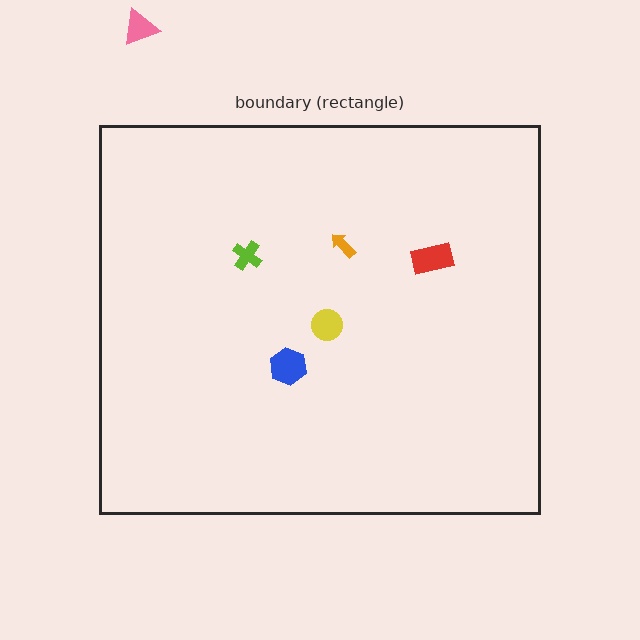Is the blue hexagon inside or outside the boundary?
Inside.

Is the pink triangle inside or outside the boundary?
Outside.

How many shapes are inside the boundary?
5 inside, 1 outside.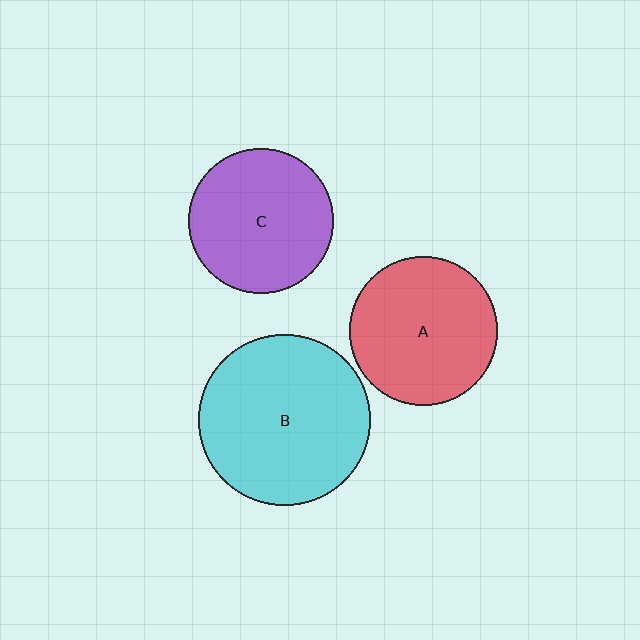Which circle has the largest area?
Circle B (cyan).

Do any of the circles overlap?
No, none of the circles overlap.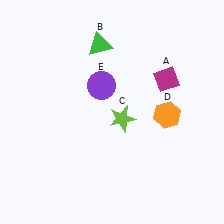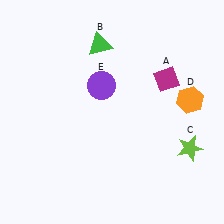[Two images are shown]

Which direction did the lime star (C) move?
The lime star (C) moved right.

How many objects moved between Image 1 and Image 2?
2 objects moved between the two images.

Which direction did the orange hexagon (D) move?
The orange hexagon (D) moved right.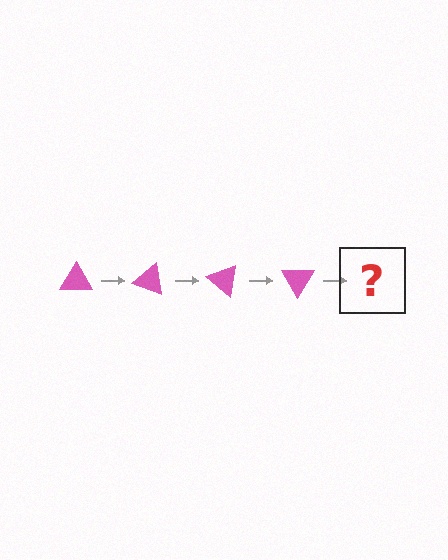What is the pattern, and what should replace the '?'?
The pattern is that the triangle rotates 20 degrees each step. The '?' should be a pink triangle rotated 80 degrees.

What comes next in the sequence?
The next element should be a pink triangle rotated 80 degrees.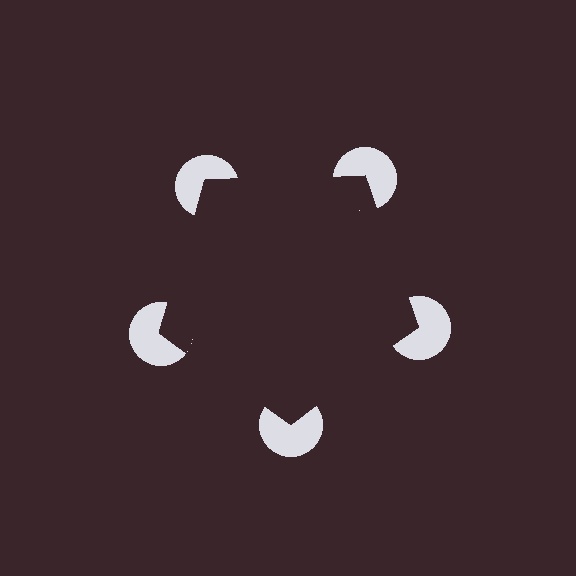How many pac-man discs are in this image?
There are 5 — one at each vertex of the illusory pentagon.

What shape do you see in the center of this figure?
An illusory pentagon — its edges are inferred from the aligned wedge cuts in the pac-man discs, not physically drawn.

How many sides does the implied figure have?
5 sides.